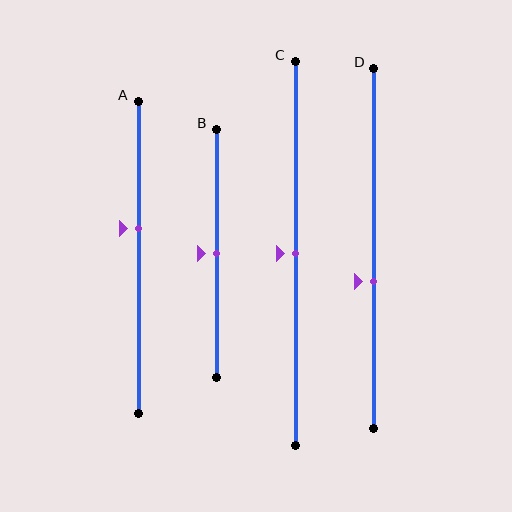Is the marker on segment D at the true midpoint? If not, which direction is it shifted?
No, the marker on segment D is shifted downward by about 9% of the segment length.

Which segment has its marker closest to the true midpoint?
Segment B has its marker closest to the true midpoint.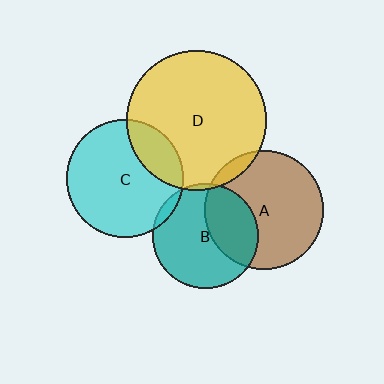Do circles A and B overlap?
Yes.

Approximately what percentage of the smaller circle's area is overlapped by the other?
Approximately 35%.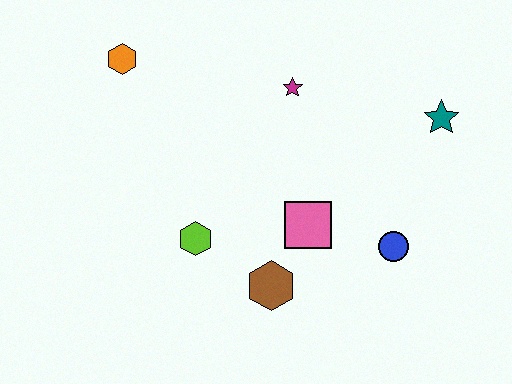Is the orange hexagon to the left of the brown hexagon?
Yes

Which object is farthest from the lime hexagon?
The teal star is farthest from the lime hexagon.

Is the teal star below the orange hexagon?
Yes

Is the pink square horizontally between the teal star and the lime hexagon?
Yes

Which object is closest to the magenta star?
The pink square is closest to the magenta star.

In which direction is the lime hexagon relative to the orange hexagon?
The lime hexagon is below the orange hexagon.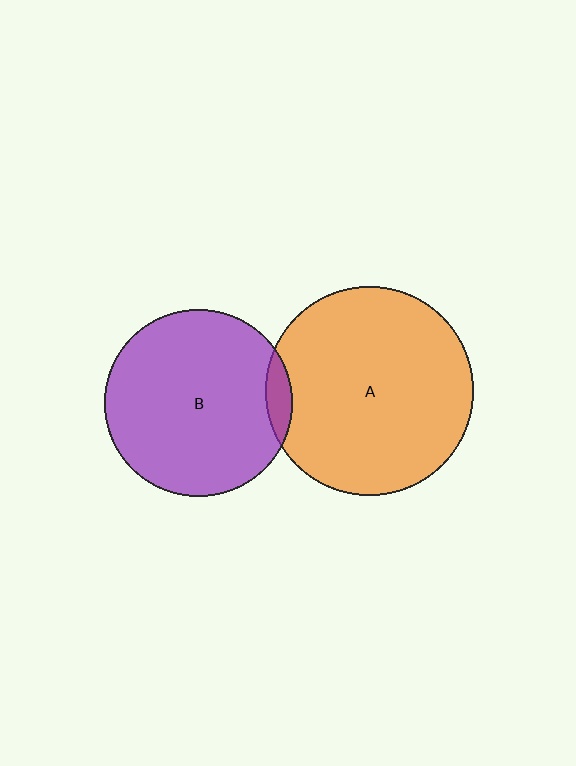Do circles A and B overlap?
Yes.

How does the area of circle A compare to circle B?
Approximately 1.2 times.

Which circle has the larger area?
Circle A (orange).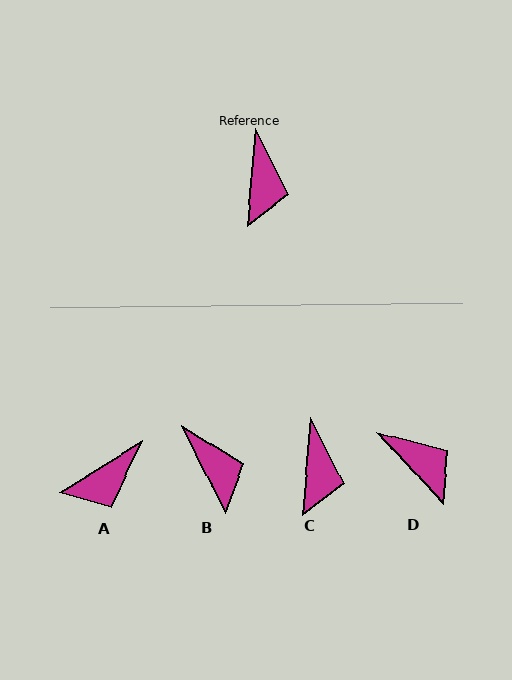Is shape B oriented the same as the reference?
No, it is off by about 31 degrees.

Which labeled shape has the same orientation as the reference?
C.